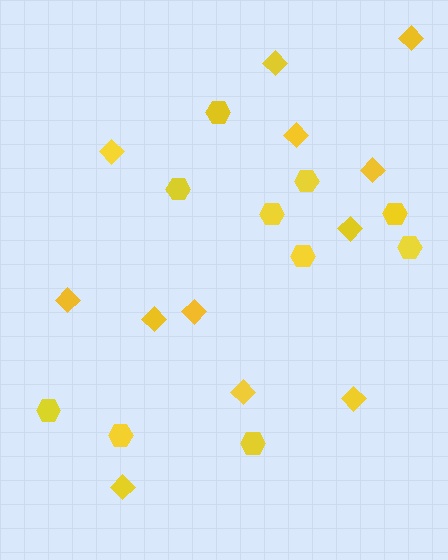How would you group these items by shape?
There are 2 groups: one group of diamonds (12) and one group of hexagons (10).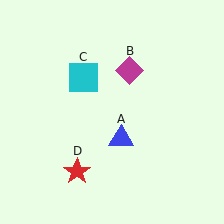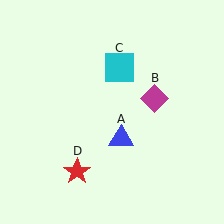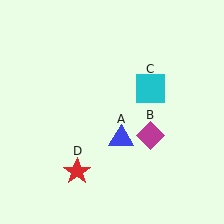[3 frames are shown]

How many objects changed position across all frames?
2 objects changed position: magenta diamond (object B), cyan square (object C).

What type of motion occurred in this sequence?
The magenta diamond (object B), cyan square (object C) rotated clockwise around the center of the scene.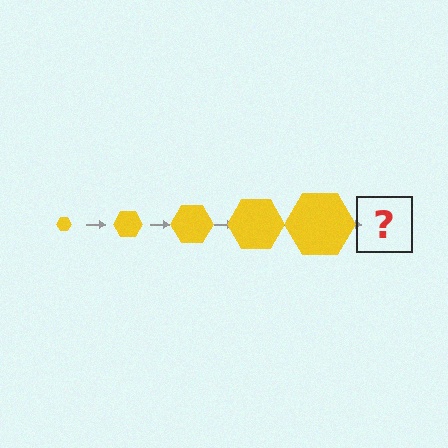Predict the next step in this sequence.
The next step is a yellow hexagon, larger than the previous one.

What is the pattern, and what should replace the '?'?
The pattern is that the hexagon gets progressively larger each step. The '?' should be a yellow hexagon, larger than the previous one.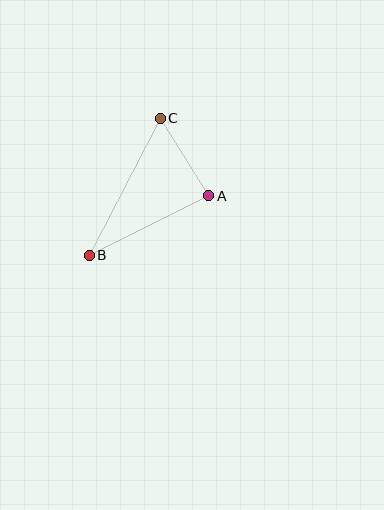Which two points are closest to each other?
Points A and C are closest to each other.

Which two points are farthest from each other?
Points B and C are farthest from each other.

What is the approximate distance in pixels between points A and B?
The distance between A and B is approximately 134 pixels.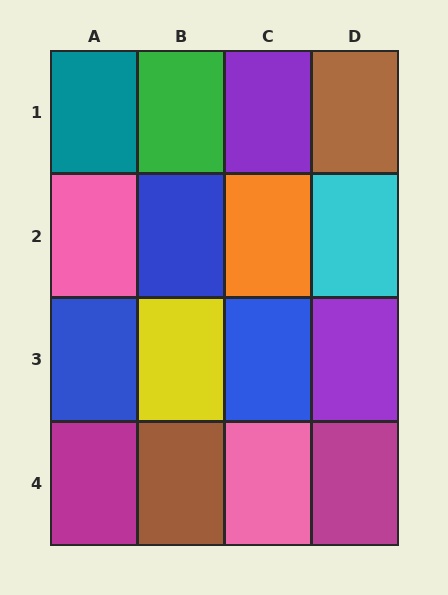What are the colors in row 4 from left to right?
Magenta, brown, pink, magenta.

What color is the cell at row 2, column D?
Cyan.